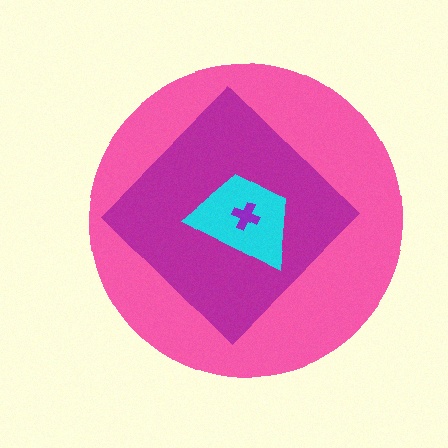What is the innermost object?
The purple cross.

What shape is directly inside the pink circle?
The magenta diamond.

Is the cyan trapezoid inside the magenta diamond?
Yes.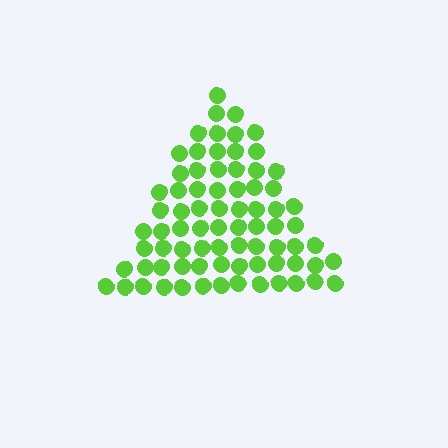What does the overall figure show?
The overall figure shows a triangle.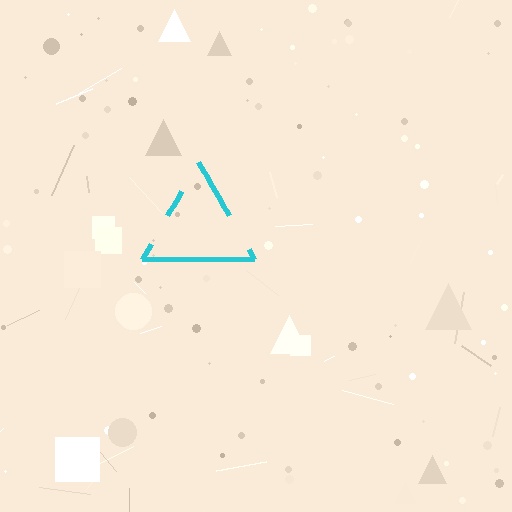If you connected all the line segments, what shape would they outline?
They would outline a triangle.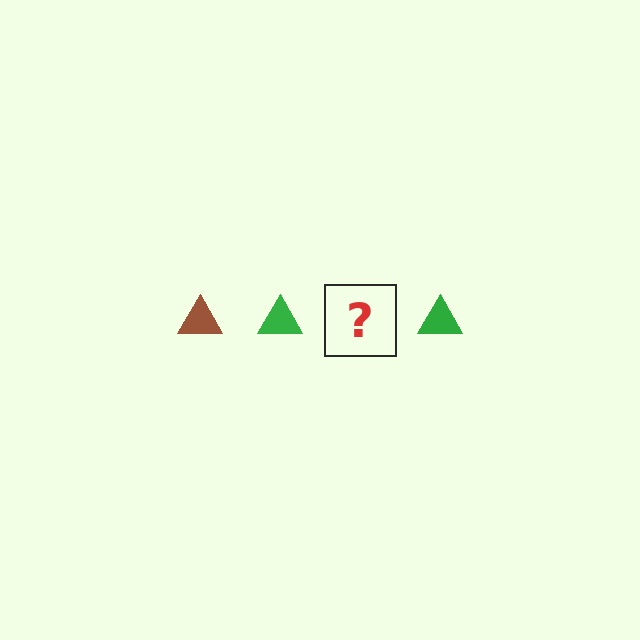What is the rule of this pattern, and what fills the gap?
The rule is that the pattern cycles through brown, green triangles. The gap should be filled with a brown triangle.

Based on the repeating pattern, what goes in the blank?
The blank should be a brown triangle.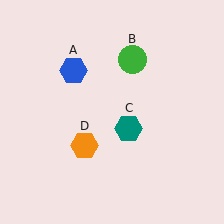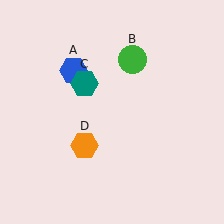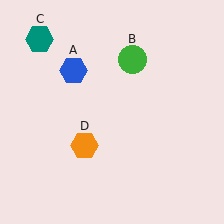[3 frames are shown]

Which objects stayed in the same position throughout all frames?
Blue hexagon (object A) and green circle (object B) and orange hexagon (object D) remained stationary.